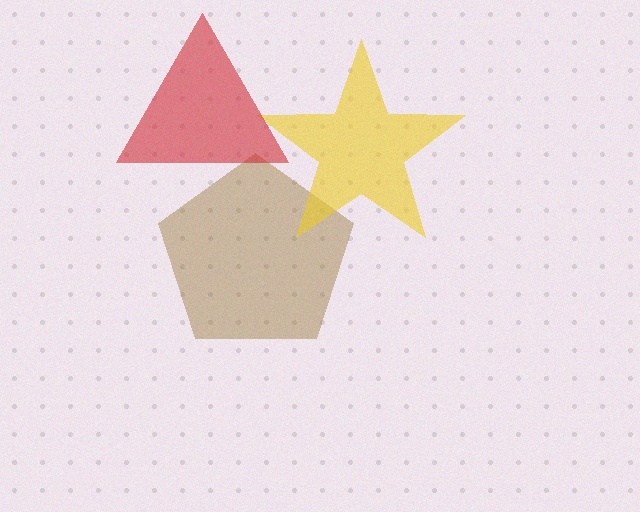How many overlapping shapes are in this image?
There are 3 overlapping shapes in the image.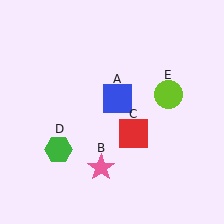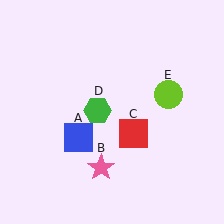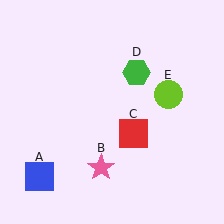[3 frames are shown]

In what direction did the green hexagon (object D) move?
The green hexagon (object D) moved up and to the right.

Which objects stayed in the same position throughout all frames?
Pink star (object B) and red square (object C) and lime circle (object E) remained stationary.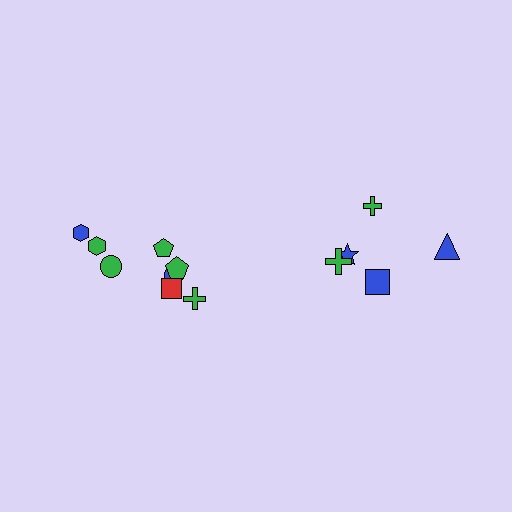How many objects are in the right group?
There are 5 objects.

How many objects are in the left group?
There are 8 objects.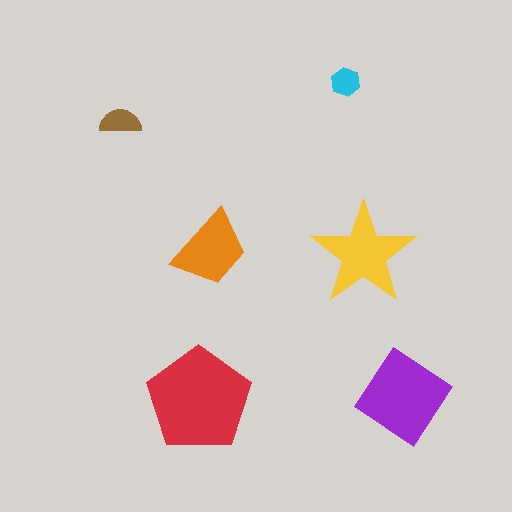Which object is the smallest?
The cyan hexagon.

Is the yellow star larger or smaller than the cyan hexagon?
Larger.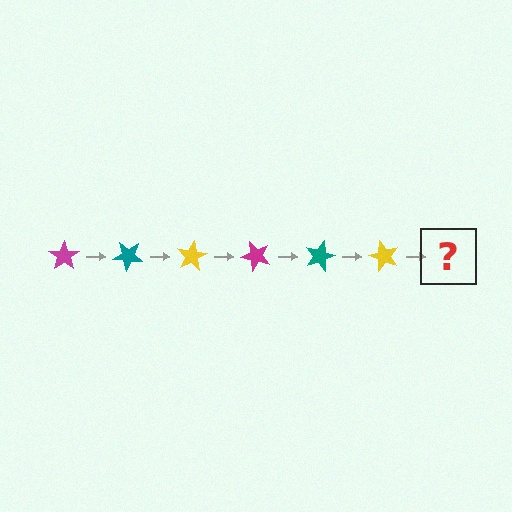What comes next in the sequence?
The next element should be a magenta star, rotated 240 degrees from the start.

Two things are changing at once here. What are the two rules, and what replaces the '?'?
The two rules are that it rotates 40 degrees each step and the color cycles through magenta, teal, and yellow. The '?' should be a magenta star, rotated 240 degrees from the start.